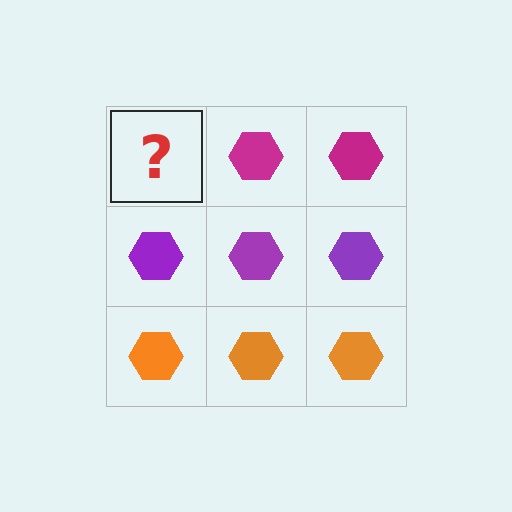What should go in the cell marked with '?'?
The missing cell should contain a magenta hexagon.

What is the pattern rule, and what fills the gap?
The rule is that each row has a consistent color. The gap should be filled with a magenta hexagon.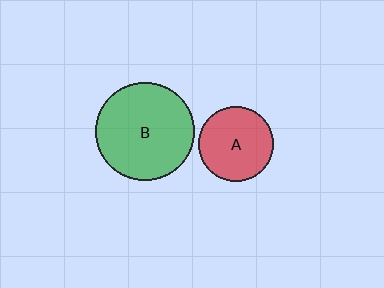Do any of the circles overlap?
No, none of the circles overlap.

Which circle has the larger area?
Circle B (green).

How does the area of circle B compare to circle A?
Approximately 1.7 times.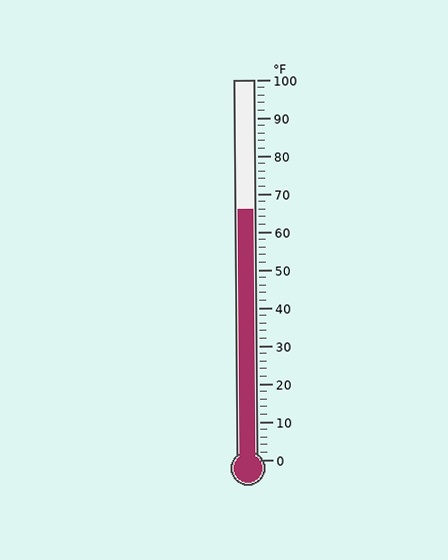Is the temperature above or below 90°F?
The temperature is below 90°F.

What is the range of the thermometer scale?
The thermometer scale ranges from 0°F to 100°F.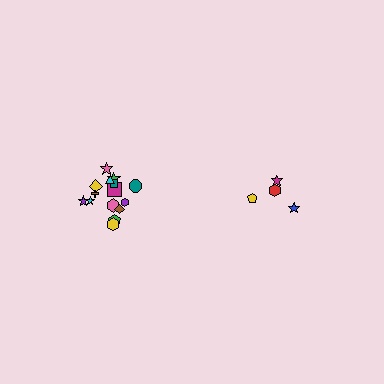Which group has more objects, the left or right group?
The left group.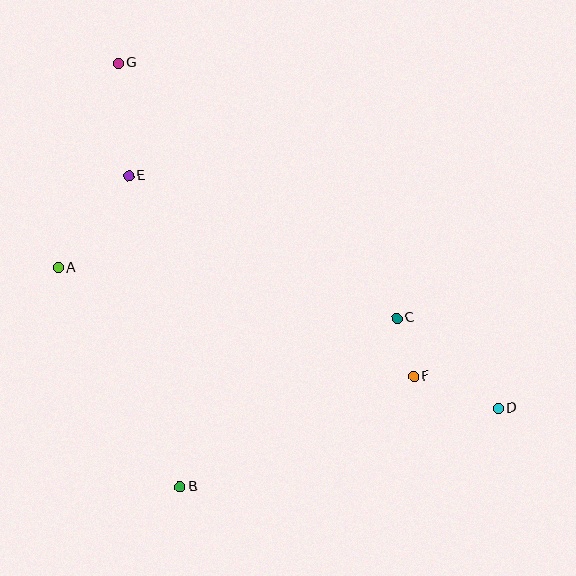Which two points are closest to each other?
Points C and F are closest to each other.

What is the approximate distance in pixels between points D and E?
The distance between D and E is approximately 437 pixels.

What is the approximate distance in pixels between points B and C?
The distance between B and C is approximately 274 pixels.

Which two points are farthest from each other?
Points D and G are farthest from each other.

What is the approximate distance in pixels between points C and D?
The distance between C and D is approximately 136 pixels.